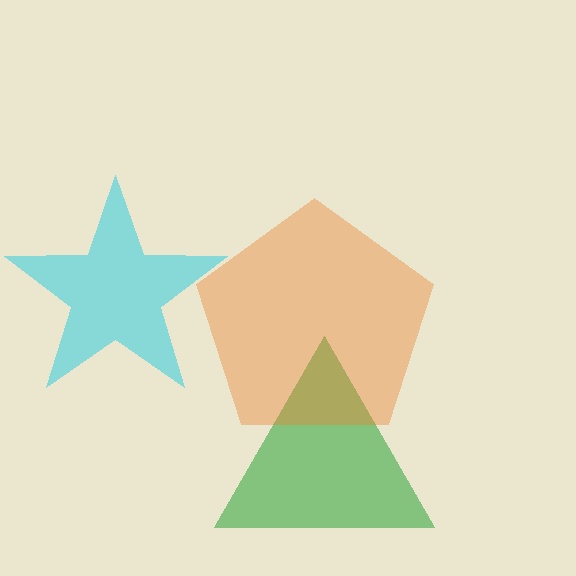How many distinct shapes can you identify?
There are 3 distinct shapes: a green triangle, a cyan star, an orange pentagon.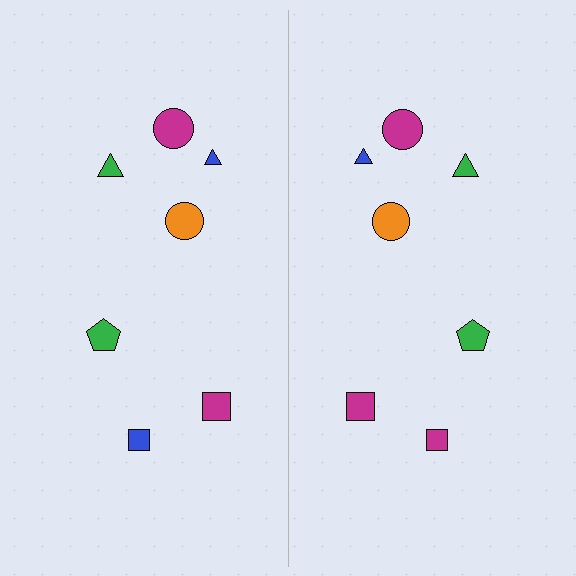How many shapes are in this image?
There are 14 shapes in this image.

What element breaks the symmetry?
The magenta square on the right side breaks the symmetry — its mirror counterpart is blue.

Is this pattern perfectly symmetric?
No, the pattern is not perfectly symmetric. The magenta square on the right side breaks the symmetry — its mirror counterpart is blue.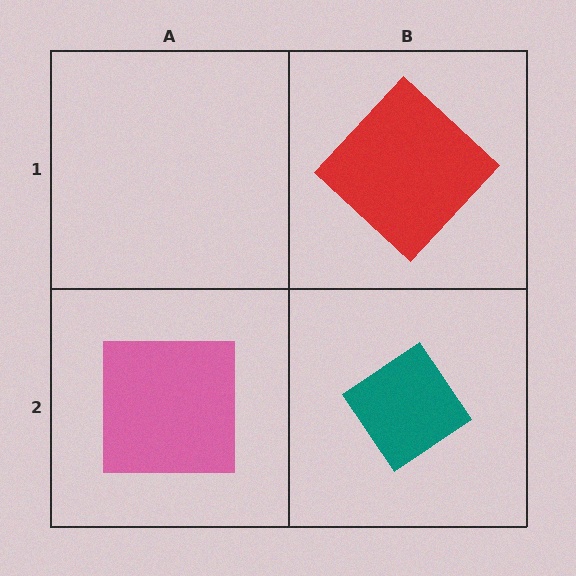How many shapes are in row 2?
2 shapes.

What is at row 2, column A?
A pink square.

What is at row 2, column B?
A teal diamond.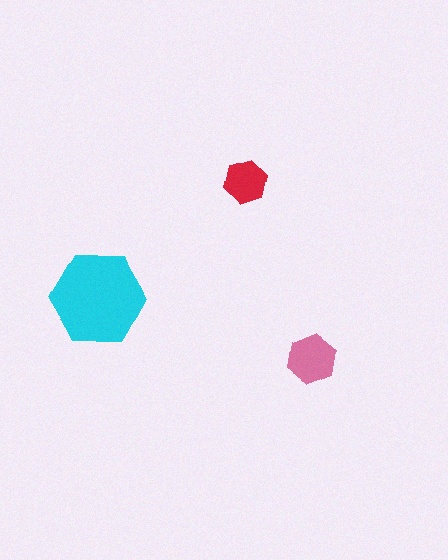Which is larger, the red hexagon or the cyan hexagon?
The cyan one.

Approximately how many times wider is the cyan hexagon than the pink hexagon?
About 2 times wider.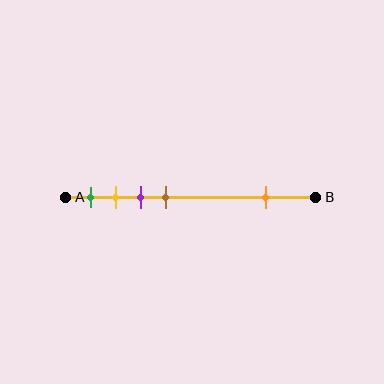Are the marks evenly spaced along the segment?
No, the marks are not evenly spaced.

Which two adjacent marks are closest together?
The yellow and purple marks are the closest adjacent pair.